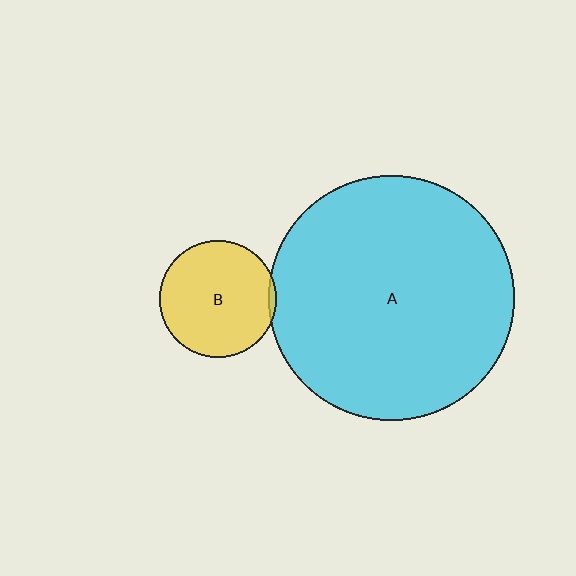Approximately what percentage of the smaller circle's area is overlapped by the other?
Approximately 5%.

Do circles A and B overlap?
Yes.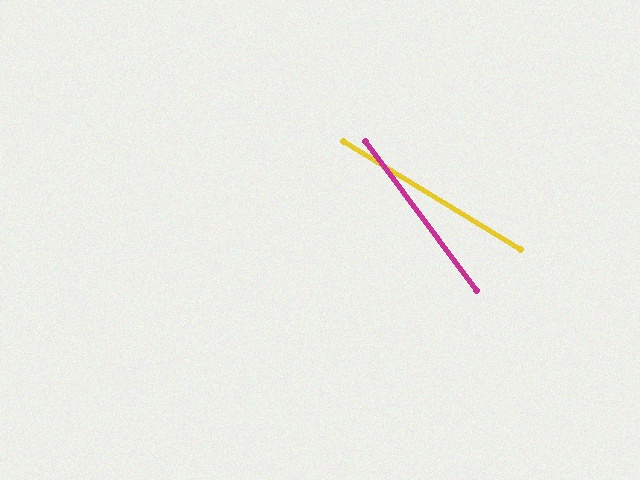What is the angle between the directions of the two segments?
Approximately 22 degrees.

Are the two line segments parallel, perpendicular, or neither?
Neither parallel nor perpendicular — they differ by about 22°.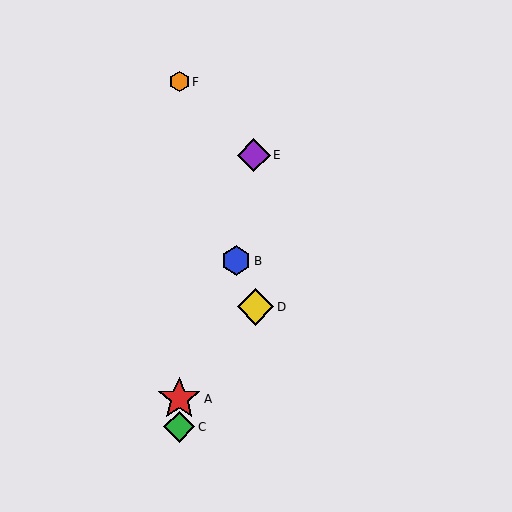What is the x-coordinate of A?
Object A is at x≈179.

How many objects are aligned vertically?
3 objects (A, C, F) are aligned vertically.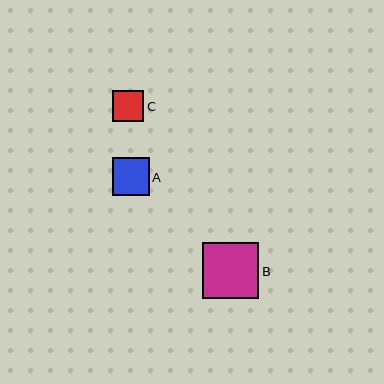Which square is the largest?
Square B is the largest with a size of approximately 56 pixels.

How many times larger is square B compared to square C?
Square B is approximately 1.8 times the size of square C.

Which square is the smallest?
Square C is the smallest with a size of approximately 31 pixels.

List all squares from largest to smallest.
From largest to smallest: B, A, C.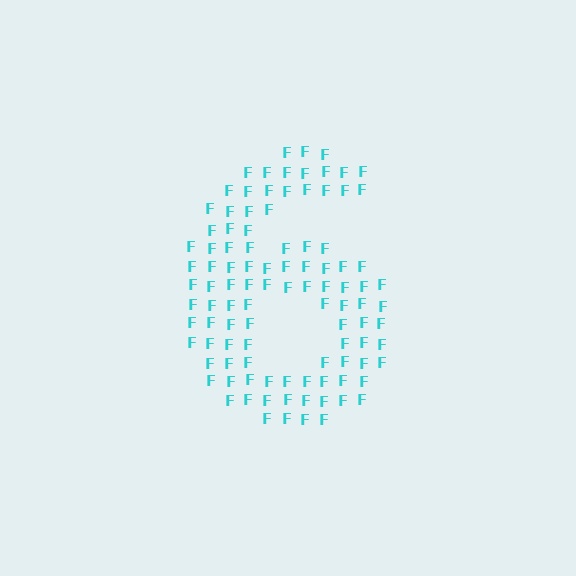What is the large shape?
The large shape is the digit 6.